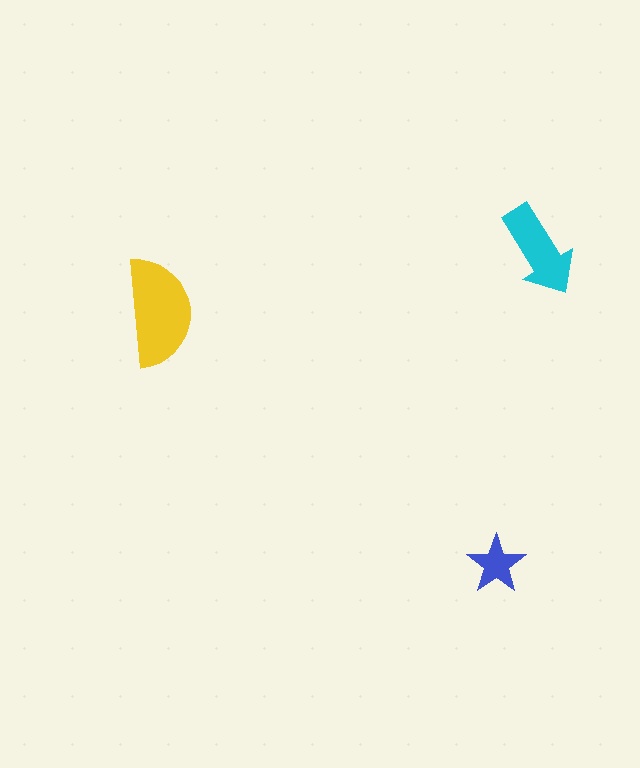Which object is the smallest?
The blue star.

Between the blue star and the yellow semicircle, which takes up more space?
The yellow semicircle.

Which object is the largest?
The yellow semicircle.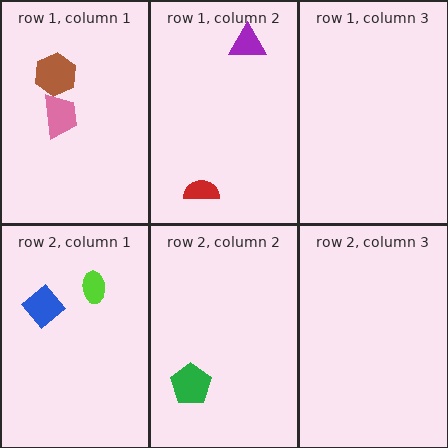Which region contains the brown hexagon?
The row 1, column 1 region.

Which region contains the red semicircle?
The row 1, column 2 region.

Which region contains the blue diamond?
The row 2, column 1 region.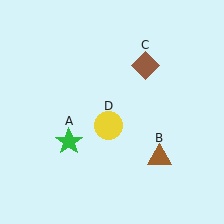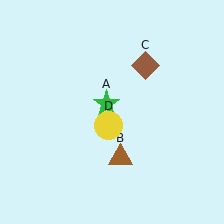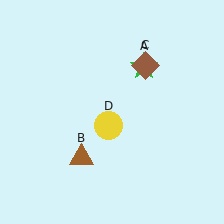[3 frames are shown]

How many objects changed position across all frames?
2 objects changed position: green star (object A), brown triangle (object B).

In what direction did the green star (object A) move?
The green star (object A) moved up and to the right.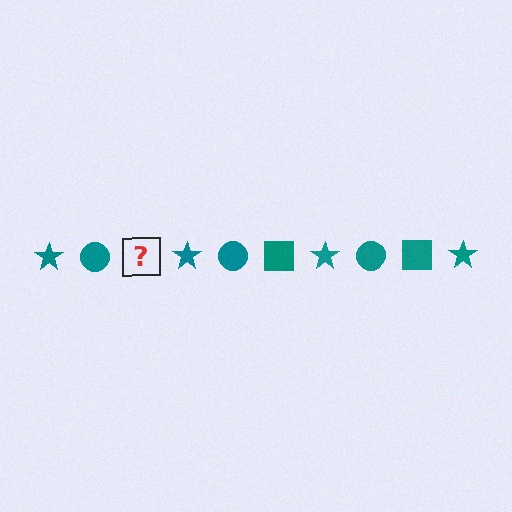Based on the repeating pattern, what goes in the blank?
The blank should be a teal square.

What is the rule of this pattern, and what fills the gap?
The rule is that the pattern cycles through star, circle, square shapes in teal. The gap should be filled with a teal square.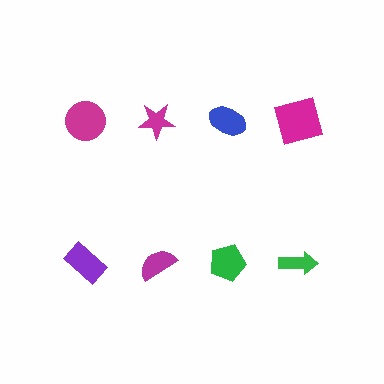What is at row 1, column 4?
A magenta square.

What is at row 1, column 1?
A magenta circle.